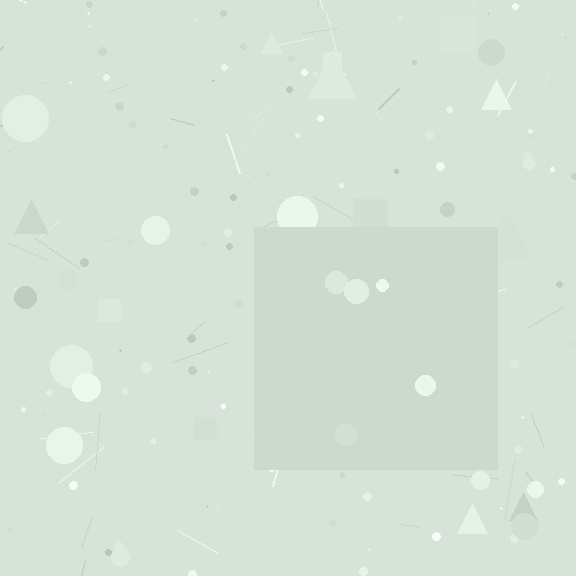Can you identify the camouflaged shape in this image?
The camouflaged shape is a square.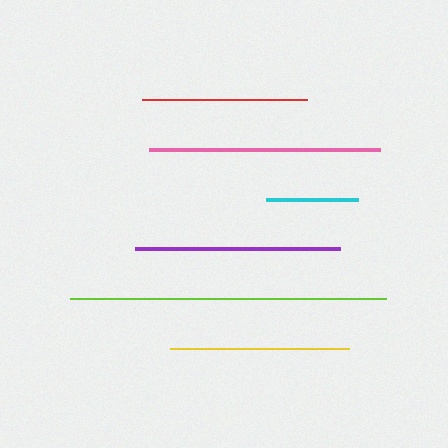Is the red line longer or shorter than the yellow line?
The yellow line is longer than the red line.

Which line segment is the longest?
The lime line is the longest at approximately 316 pixels.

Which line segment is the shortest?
The cyan line is the shortest at approximately 91 pixels.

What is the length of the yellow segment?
The yellow segment is approximately 179 pixels long.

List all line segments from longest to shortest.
From longest to shortest: lime, pink, purple, yellow, red, cyan.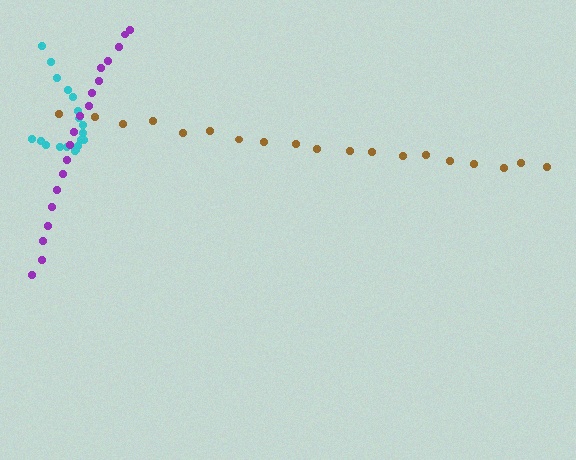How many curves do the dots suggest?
There are 3 distinct paths.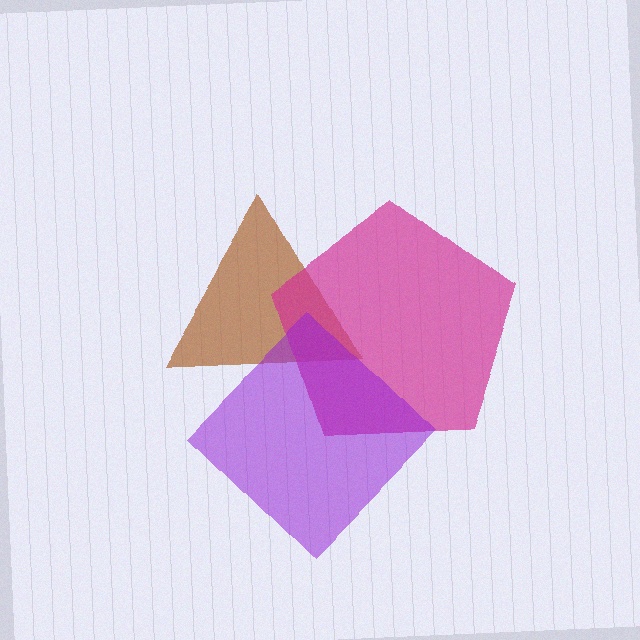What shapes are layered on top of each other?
The layered shapes are: a brown triangle, a magenta pentagon, a purple diamond.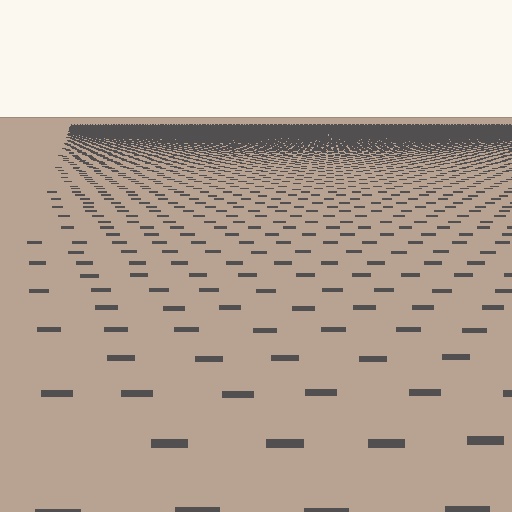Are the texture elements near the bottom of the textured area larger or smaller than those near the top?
Larger. Near the bottom, elements are closer to the viewer and appear at a bigger on-screen size.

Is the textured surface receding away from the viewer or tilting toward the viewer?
The surface is receding away from the viewer. Texture elements get smaller and denser toward the top.